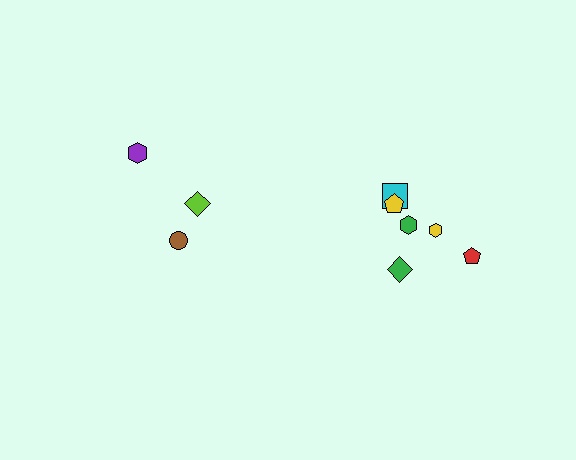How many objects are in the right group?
There are 6 objects.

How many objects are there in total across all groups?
There are 9 objects.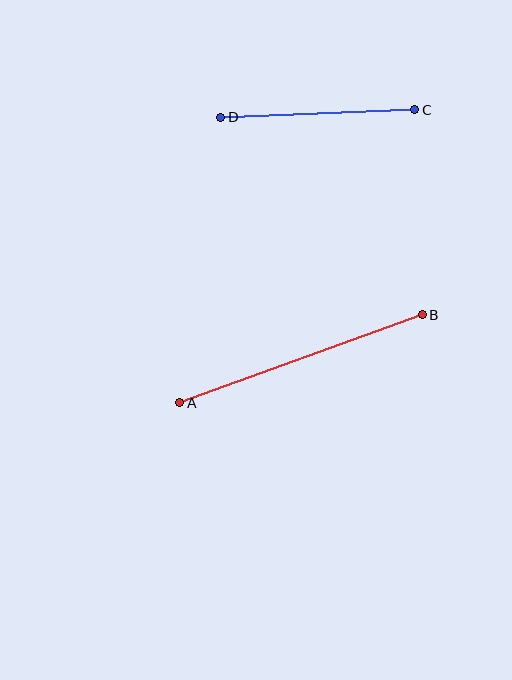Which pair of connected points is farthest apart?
Points A and B are farthest apart.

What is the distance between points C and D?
The distance is approximately 194 pixels.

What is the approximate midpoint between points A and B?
The midpoint is at approximately (301, 359) pixels.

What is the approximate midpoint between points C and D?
The midpoint is at approximately (318, 113) pixels.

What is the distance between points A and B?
The distance is approximately 258 pixels.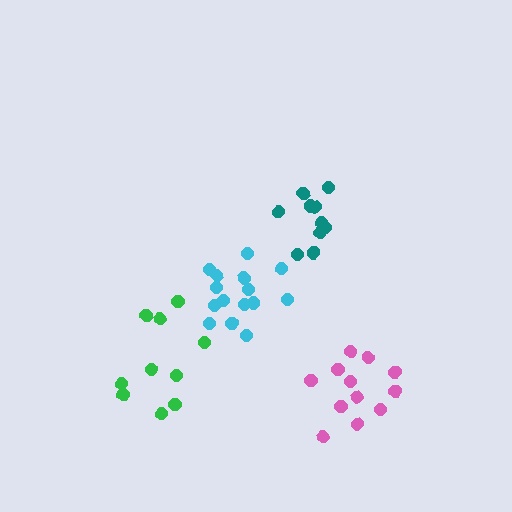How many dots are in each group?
Group 1: 10 dots, Group 2: 12 dots, Group 3: 15 dots, Group 4: 10 dots (47 total).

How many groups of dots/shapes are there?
There are 4 groups.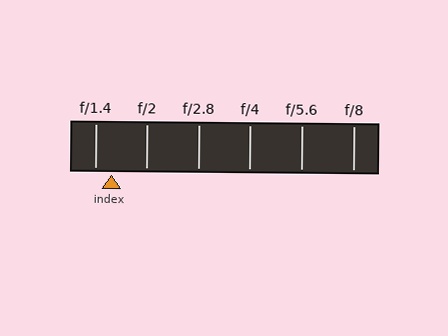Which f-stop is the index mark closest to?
The index mark is closest to f/1.4.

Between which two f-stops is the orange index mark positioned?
The index mark is between f/1.4 and f/2.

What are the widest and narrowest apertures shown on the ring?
The widest aperture shown is f/1.4 and the narrowest is f/8.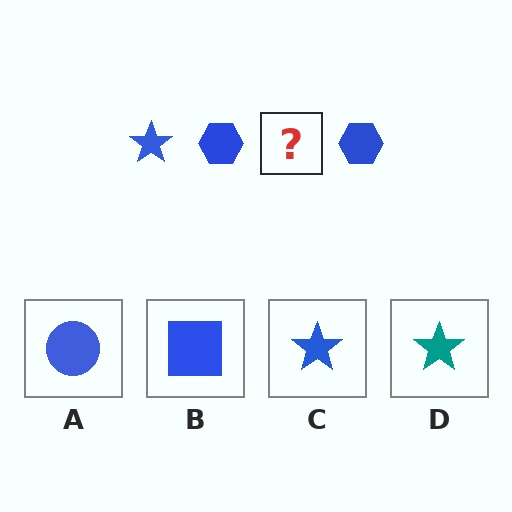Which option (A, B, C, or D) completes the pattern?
C.